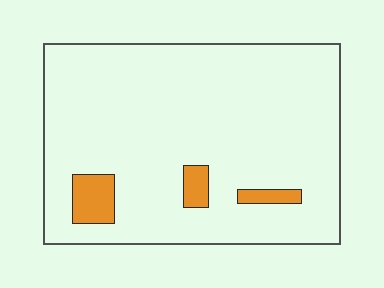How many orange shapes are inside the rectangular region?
3.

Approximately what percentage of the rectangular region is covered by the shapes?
Approximately 5%.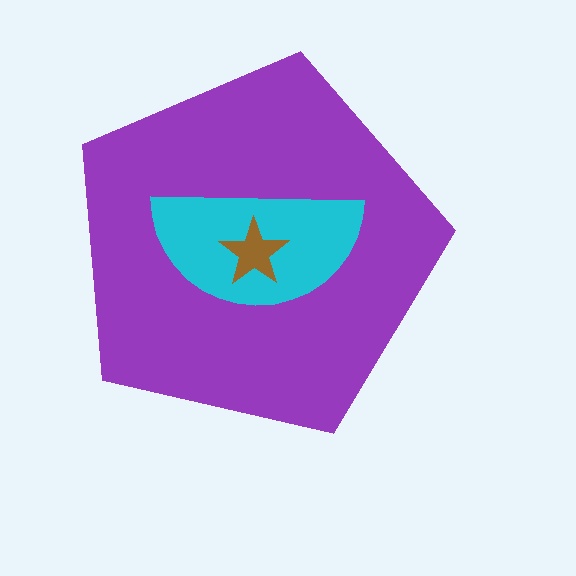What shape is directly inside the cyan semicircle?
The brown star.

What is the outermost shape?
The purple pentagon.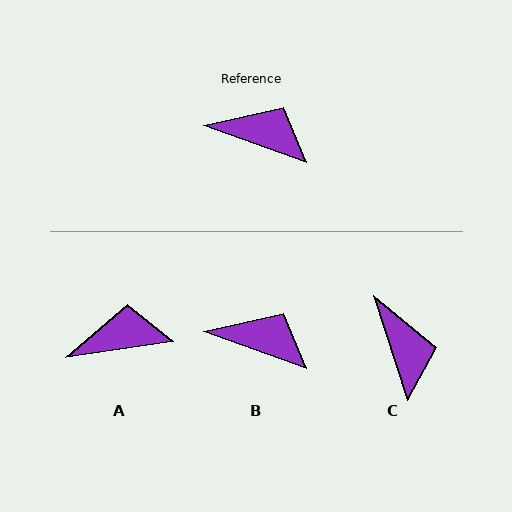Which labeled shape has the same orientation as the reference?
B.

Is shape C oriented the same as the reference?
No, it is off by about 52 degrees.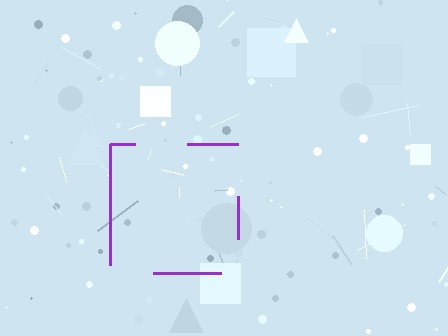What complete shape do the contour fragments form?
The contour fragments form a square.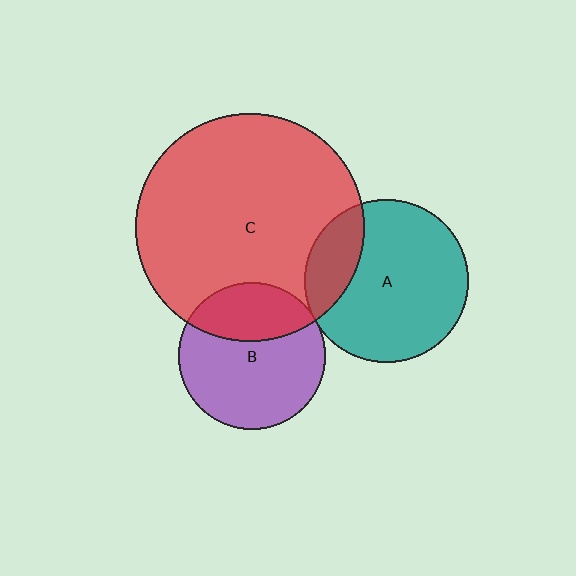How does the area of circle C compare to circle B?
Approximately 2.4 times.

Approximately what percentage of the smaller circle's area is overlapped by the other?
Approximately 20%.